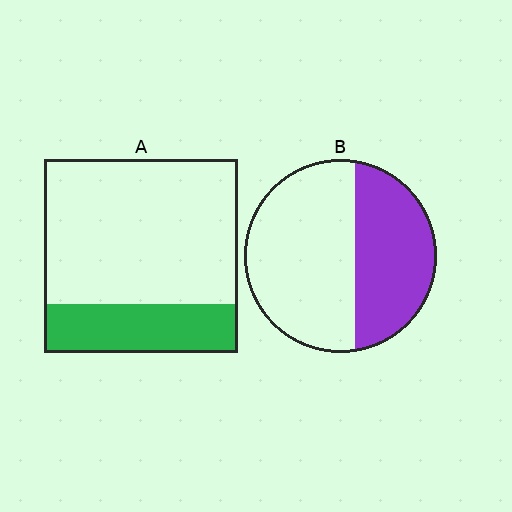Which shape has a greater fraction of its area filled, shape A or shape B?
Shape B.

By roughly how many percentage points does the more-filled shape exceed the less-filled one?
By roughly 15 percentage points (B over A).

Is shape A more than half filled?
No.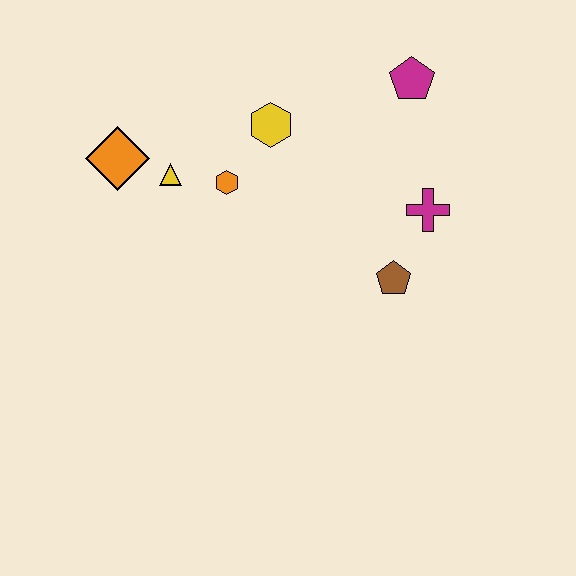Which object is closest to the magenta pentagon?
The magenta cross is closest to the magenta pentagon.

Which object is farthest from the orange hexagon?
The magenta pentagon is farthest from the orange hexagon.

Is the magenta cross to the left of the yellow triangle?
No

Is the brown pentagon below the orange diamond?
Yes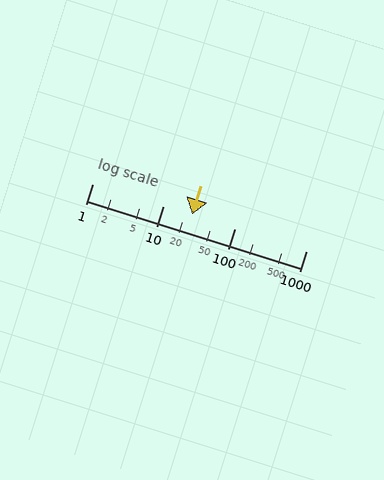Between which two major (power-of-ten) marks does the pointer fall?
The pointer is between 10 and 100.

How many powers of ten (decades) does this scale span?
The scale spans 3 decades, from 1 to 1000.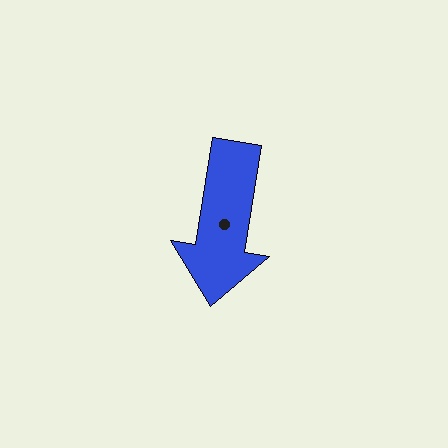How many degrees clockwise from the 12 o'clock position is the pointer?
Approximately 189 degrees.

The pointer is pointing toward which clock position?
Roughly 6 o'clock.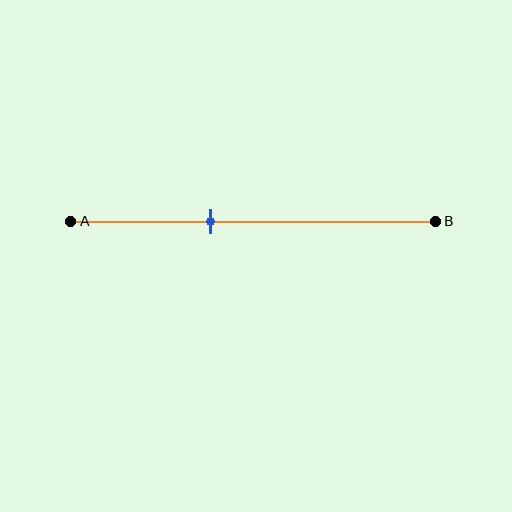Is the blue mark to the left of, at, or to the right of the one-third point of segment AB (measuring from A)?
The blue mark is to the right of the one-third point of segment AB.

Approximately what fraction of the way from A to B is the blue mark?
The blue mark is approximately 40% of the way from A to B.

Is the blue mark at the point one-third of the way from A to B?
No, the mark is at about 40% from A, not at the 33% one-third point.